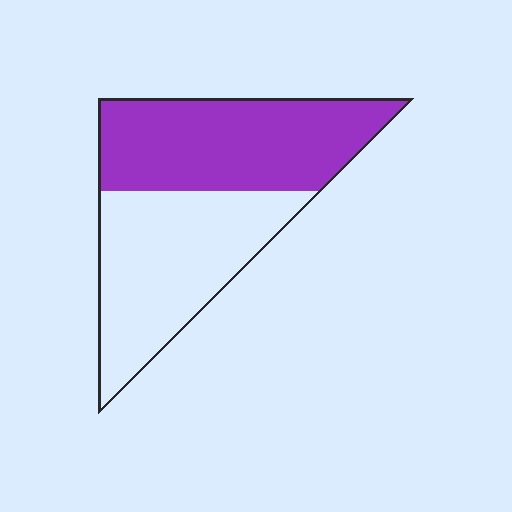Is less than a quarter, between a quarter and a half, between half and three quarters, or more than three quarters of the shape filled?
Between half and three quarters.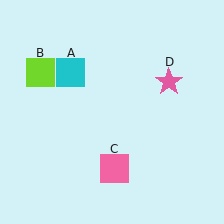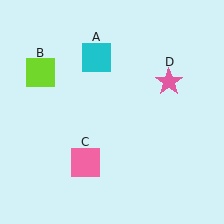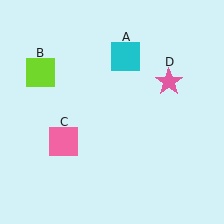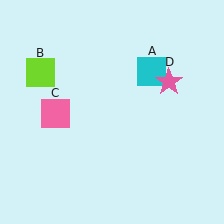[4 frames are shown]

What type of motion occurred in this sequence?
The cyan square (object A), pink square (object C) rotated clockwise around the center of the scene.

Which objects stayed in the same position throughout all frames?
Lime square (object B) and pink star (object D) remained stationary.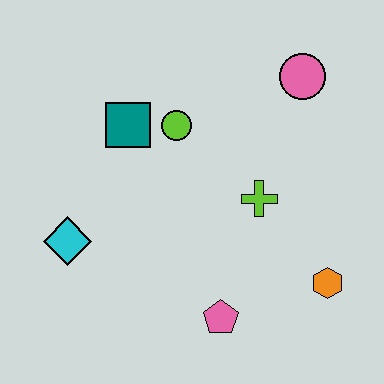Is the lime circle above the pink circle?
No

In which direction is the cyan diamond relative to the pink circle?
The cyan diamond is to the left of the pink circle.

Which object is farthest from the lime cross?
The cyan diamond is farthest from the lime cross.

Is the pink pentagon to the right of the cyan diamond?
Yes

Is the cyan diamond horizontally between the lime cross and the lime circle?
No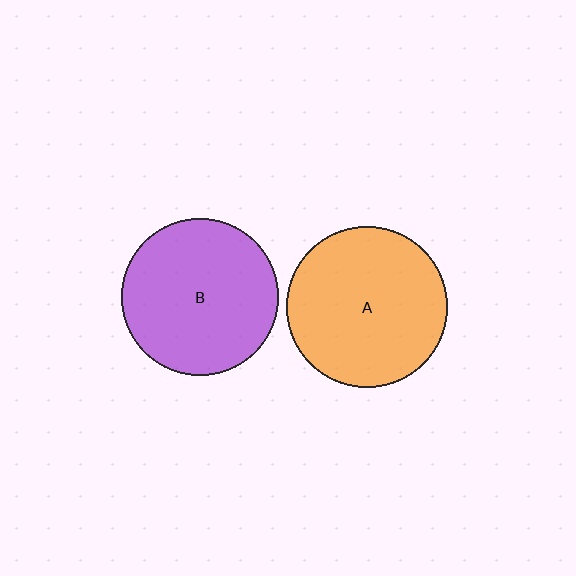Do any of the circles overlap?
No, none of the circles overlap.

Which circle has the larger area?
Circle A (orange).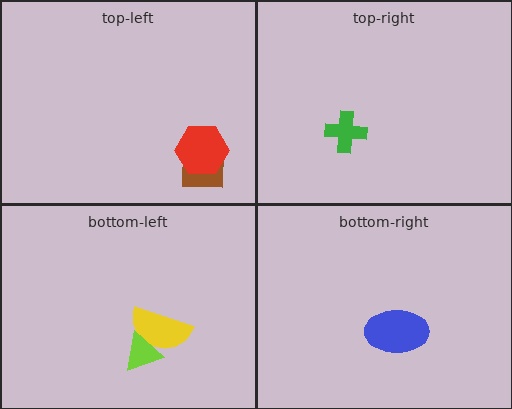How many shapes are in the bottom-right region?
1.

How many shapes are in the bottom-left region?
2.